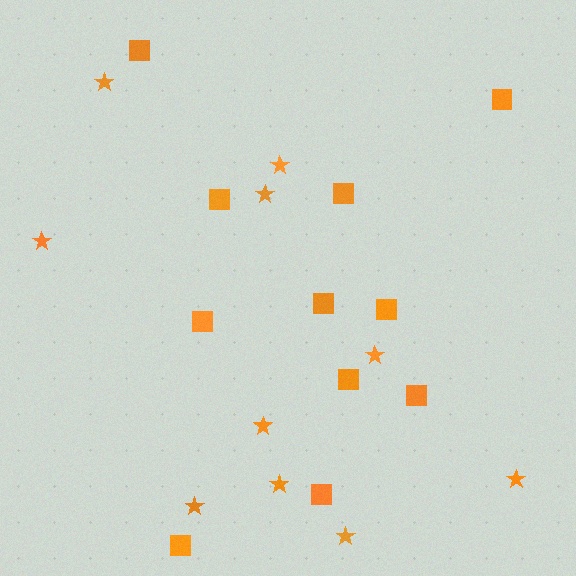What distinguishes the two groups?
There are 2 groups: one group of squares (11) and one group of stars (10).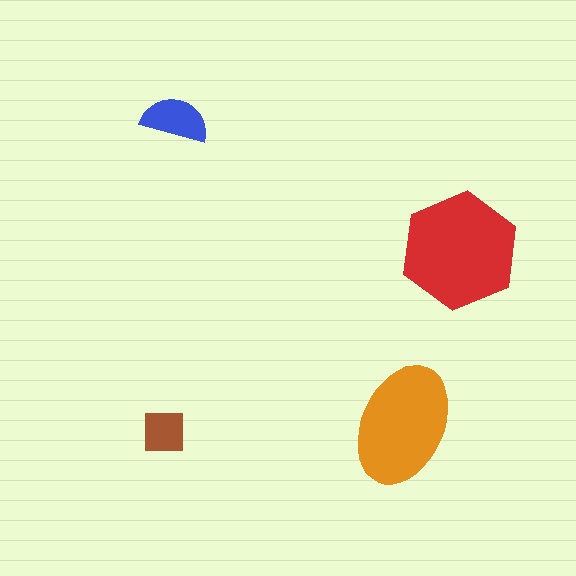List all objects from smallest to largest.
The brown square, the blue semicircle, the orange ellipse, the red hexagon.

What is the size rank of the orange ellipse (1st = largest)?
2nd.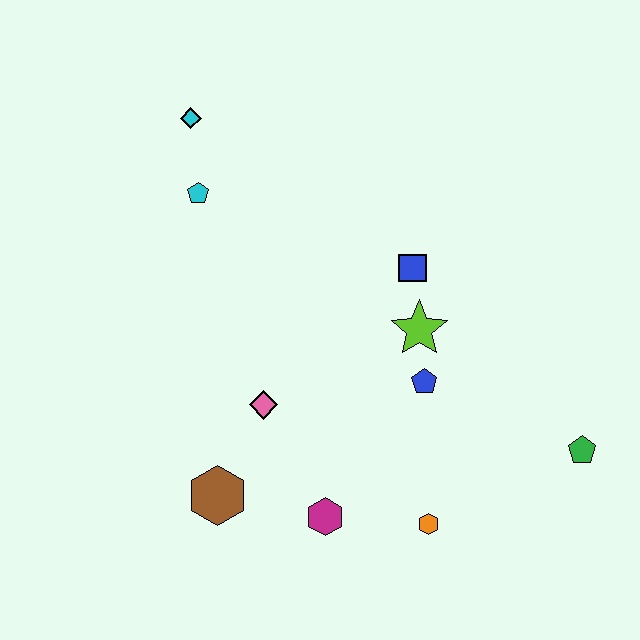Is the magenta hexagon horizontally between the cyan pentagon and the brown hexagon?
No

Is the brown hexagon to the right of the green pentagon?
No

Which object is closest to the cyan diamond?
The cyan pentagon is closest to the cyan diamond.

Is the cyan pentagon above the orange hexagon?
Yes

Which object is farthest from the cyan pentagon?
The green pentagon is farthest from the cyan pentagon.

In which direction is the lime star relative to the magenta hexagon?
The lime star is above the magenta hexagon.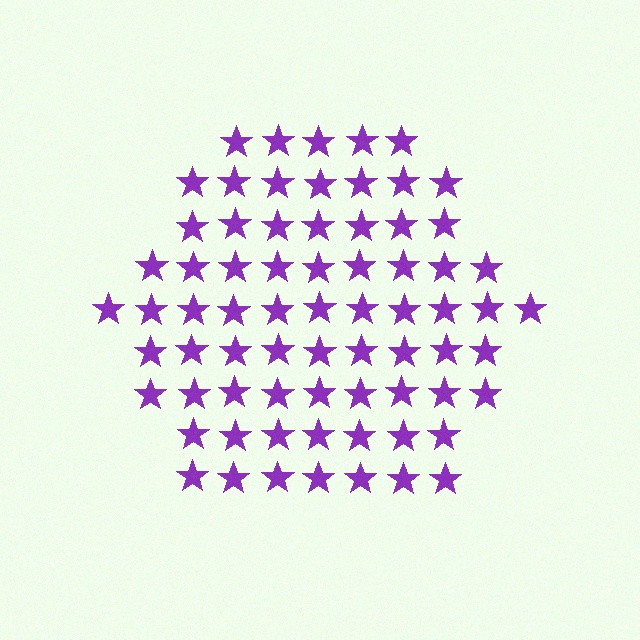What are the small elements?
The small elements are stars.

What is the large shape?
The large shape is a hexagon.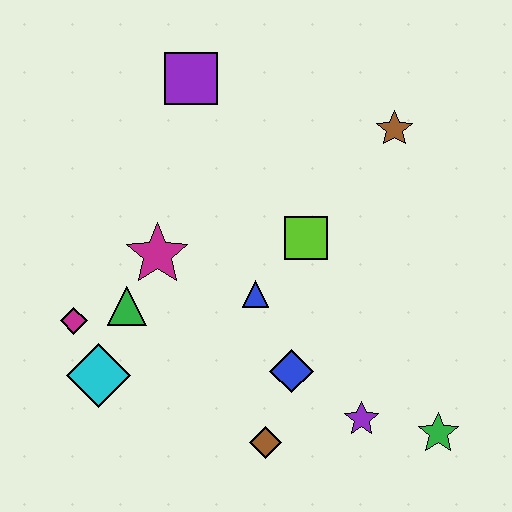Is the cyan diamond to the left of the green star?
Yes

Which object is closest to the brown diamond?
The blue diamond is closest to the brown diamond.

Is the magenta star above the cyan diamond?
Yes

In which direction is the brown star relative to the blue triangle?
The brown star is above the blue triangle.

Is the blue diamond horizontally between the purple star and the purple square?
Yes